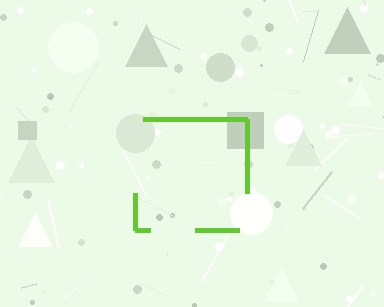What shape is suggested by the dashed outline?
The dashed outline suggests a square.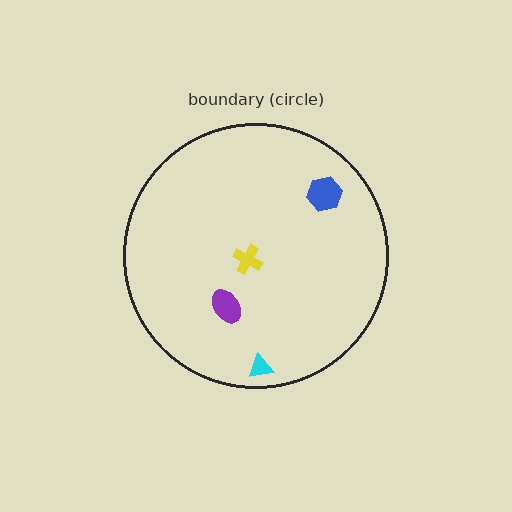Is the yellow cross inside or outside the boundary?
Inside.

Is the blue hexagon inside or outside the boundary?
Inside.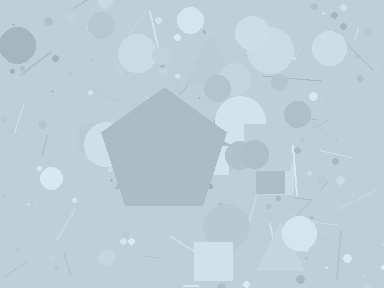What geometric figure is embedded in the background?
A pentagon is embedded in the background.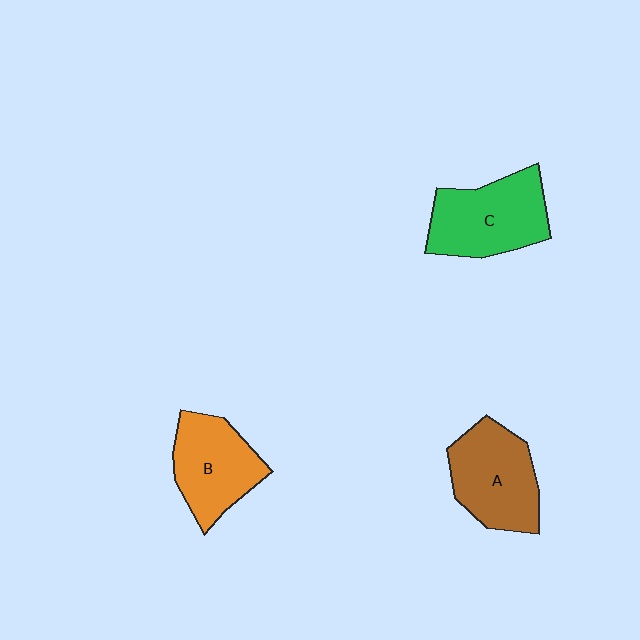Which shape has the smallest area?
Shape B (orange).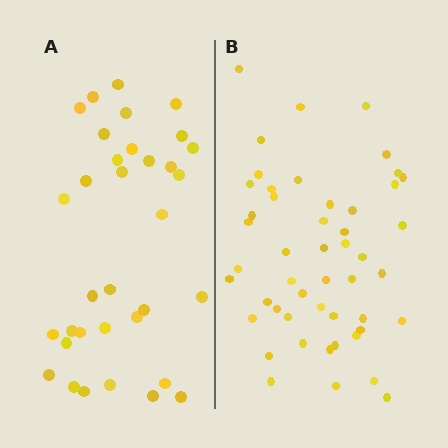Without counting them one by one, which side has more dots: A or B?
Region B (the right region) has more dots.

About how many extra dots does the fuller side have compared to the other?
Region B has approximately 15 more dots than region A.